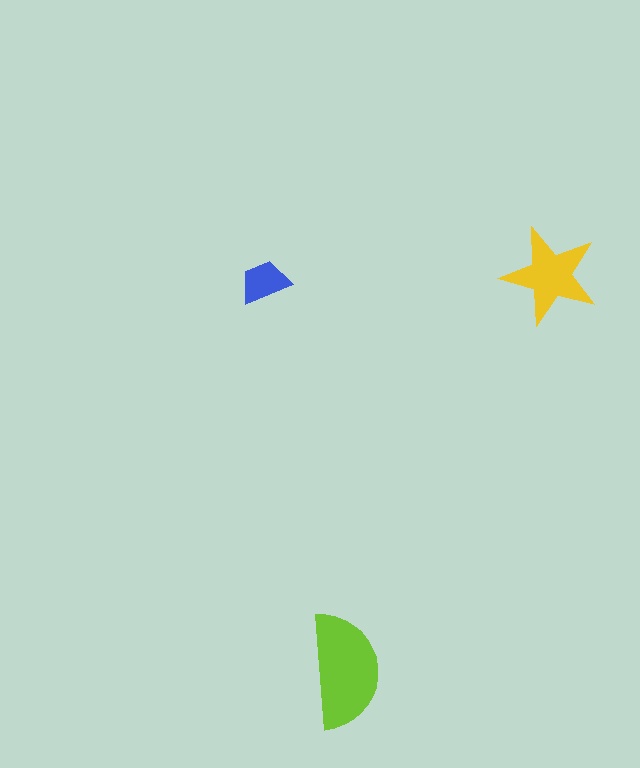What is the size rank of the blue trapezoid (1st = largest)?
3rd.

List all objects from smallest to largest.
The blue trapezoid, the yellow star, the lime semicircle.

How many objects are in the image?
There are 3 objects in the image.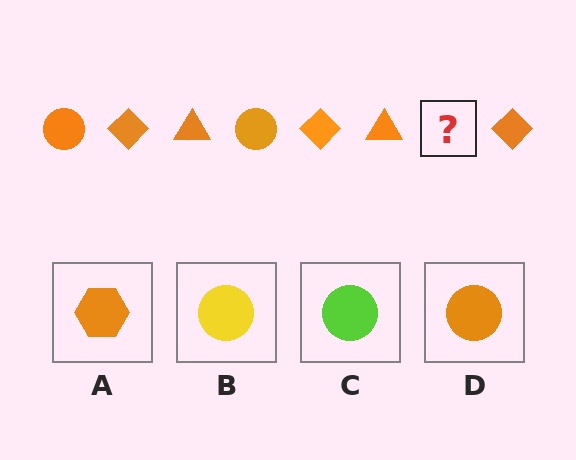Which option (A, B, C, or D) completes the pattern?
D.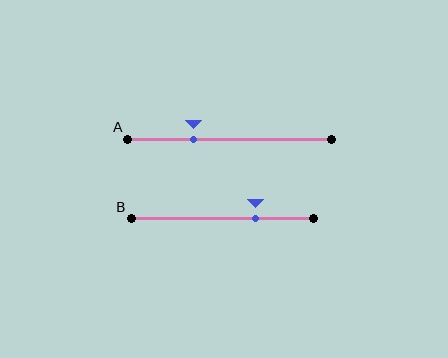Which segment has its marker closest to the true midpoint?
Segment A has its marker closest to the true midpoint.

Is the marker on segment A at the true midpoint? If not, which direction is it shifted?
No, the marker on segment A is shifted to the left by about 18% of the segment length.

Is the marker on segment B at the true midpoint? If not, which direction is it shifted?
No, the marker on segment B is shifted to the right by about 18% of the segment length.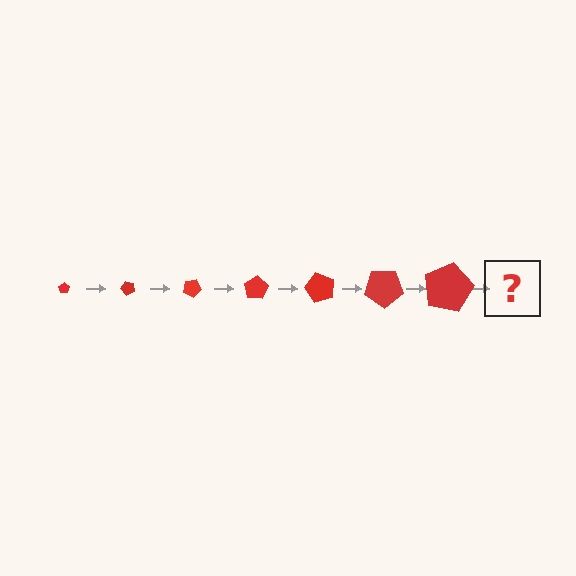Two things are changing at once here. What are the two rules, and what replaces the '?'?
The two rules are that the pentagon grows larger each step and it rotates 50 degrees each step. The '?' should be a pentagon, larger than the previous one and rotated 350 degrees from the start.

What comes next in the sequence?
The next element should be a pentagon, larger than the previous one and rotated 350 degrees from the start.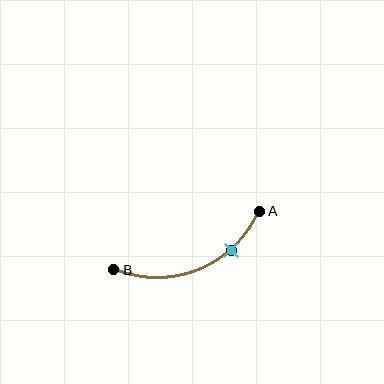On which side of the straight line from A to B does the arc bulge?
The arc bulges below the straight line connecting A and B.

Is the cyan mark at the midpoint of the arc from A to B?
No. The cyan mark lies on the arc but is closer to endpoint A. The arc midpoint would be at the point on the curve equidistant along the arc from both A and B.